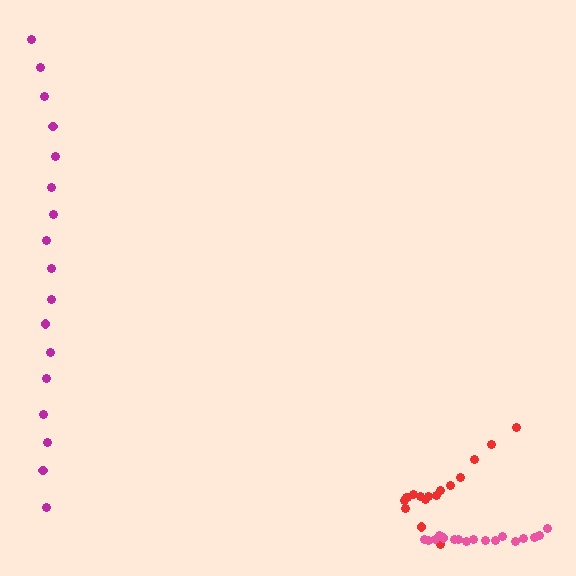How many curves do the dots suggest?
There are 3 distinct paths.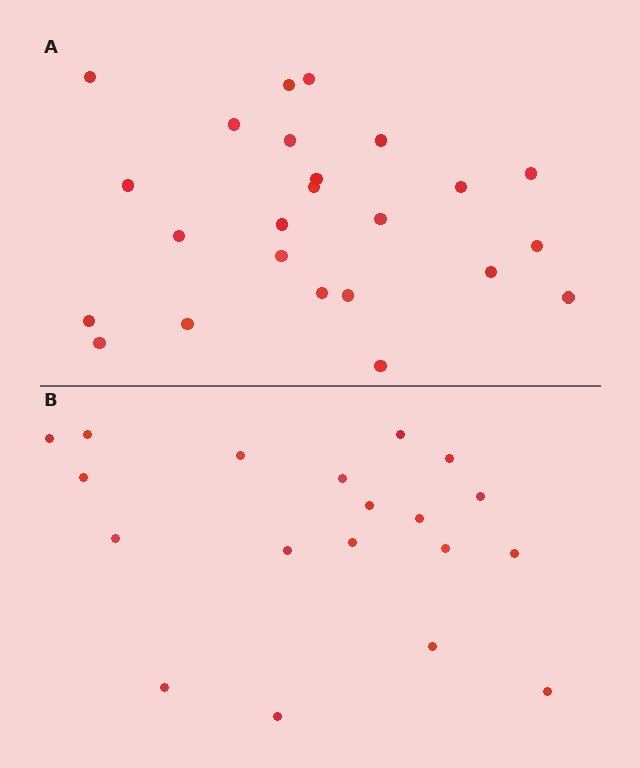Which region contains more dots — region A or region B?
Region A (the top region) has more dots.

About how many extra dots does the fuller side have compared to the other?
Region A has about 5 more dots than region B.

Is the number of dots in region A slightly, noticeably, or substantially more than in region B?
Region A has noticeably more, but not dramatically so. The ratio is roughly 1.3 to 1.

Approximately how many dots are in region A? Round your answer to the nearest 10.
About 20 dots. (The exact count is 24, which rounds to 20.)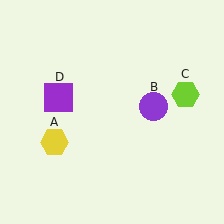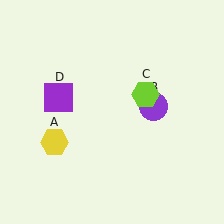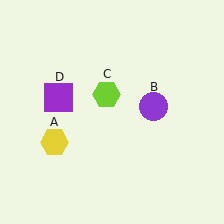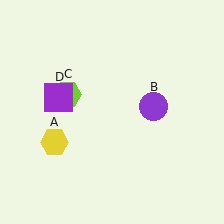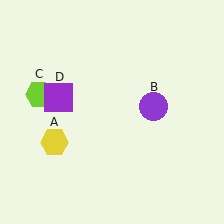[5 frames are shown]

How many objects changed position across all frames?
1 object changed position: lime hexagon (object C).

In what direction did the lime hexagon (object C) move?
The lime hexagon (object C) moved left.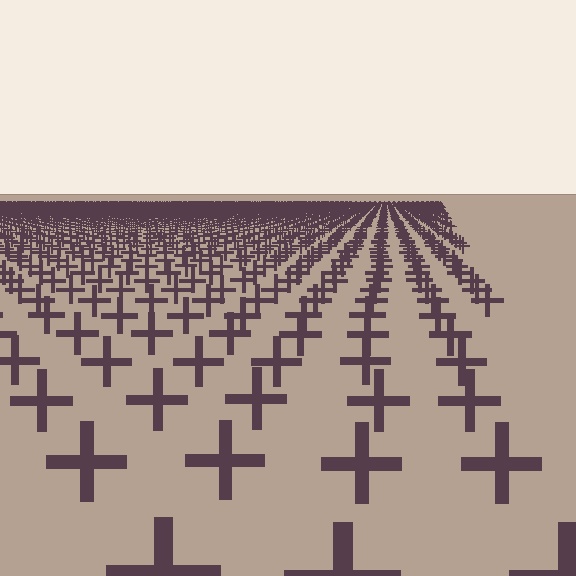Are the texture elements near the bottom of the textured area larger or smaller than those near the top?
Larger. Near the bottom, elements are closer to the viewer and appear at a bigger on-screen size.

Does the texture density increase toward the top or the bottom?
Density increases toward the top.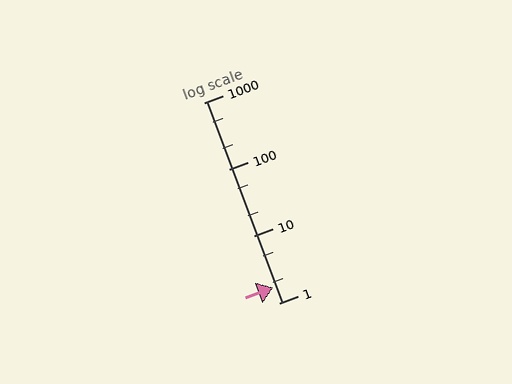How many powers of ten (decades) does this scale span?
The scale spans 3 decades, from 1 to 1000.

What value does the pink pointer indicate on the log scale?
The pointer indicates approximately 1.7.